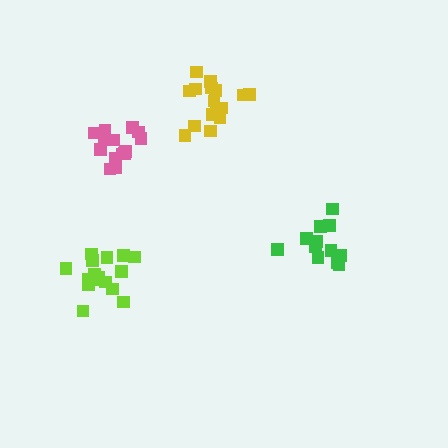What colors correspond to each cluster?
The clusters are colored: pink, lime, yellow, green.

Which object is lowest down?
The lime cluster is bottommost.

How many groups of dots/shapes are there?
There are 4 groups.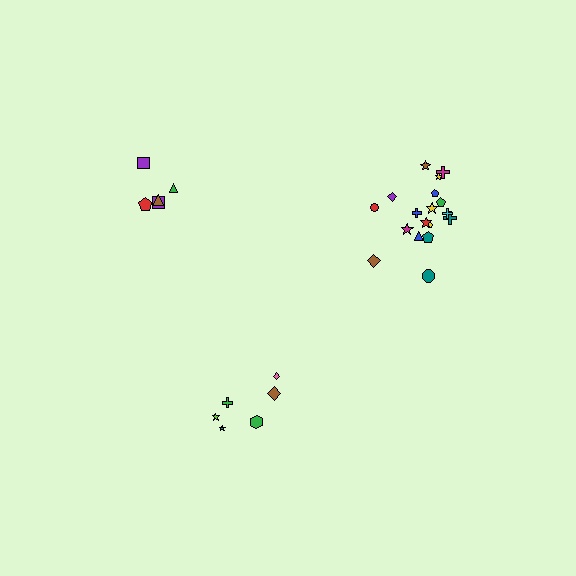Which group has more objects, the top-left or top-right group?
The top-right group.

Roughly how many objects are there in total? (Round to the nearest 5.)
Roughly 30 objects in total.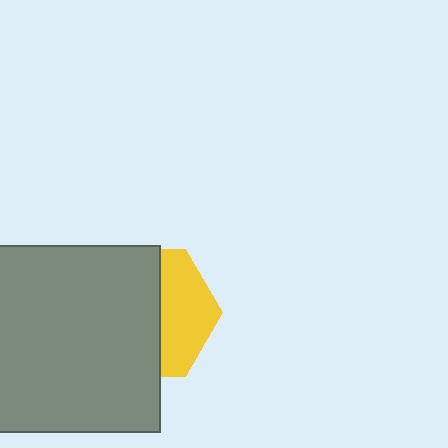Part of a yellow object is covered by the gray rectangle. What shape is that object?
It is a hexagon.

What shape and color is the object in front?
The object in front is a gray rectangle.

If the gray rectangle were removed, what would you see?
You would see the complete yellow hexagon.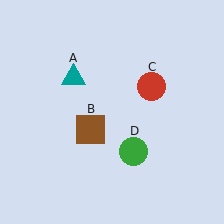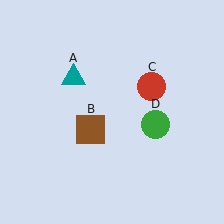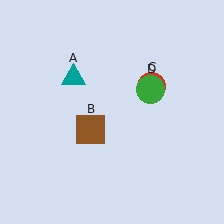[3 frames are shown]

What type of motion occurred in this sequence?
The green circle (object D) rotated counterclockwise around the center of the scene.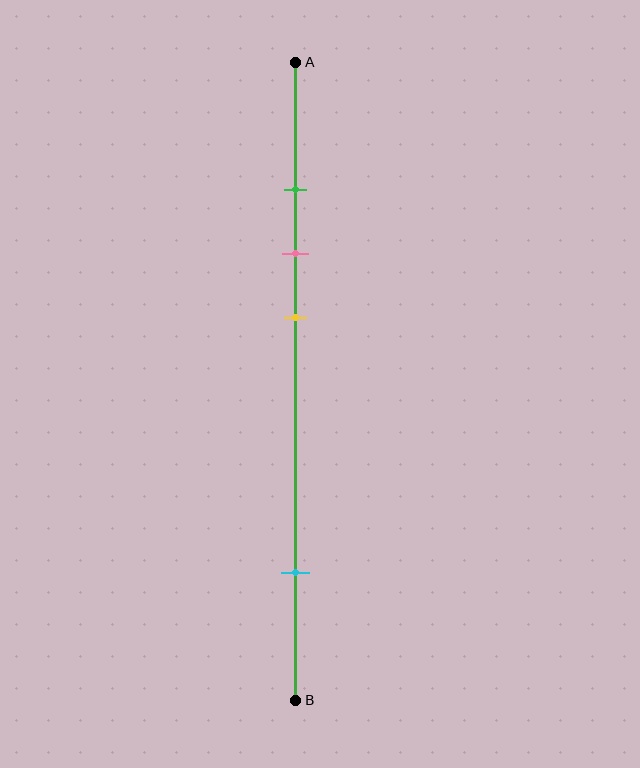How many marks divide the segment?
There are 4 marks dividing the segment.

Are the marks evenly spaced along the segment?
No, the marks are not evenly spaced.